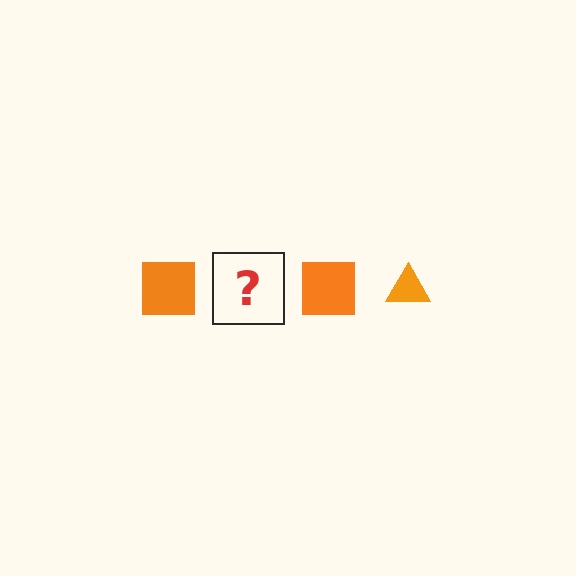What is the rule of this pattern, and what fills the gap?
The rule is that the pattern cycles through square, triangle shapes in orange. The gap should be filled with an orange triangle.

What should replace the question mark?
The question mark should be replaced with an orange triangle.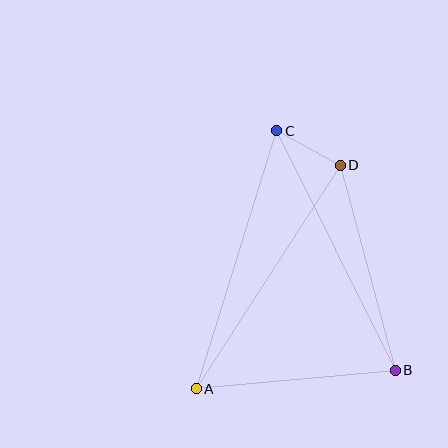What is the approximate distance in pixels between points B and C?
The distance between B and C is approximately 267 pixels.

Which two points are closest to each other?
Points C and D are closest to each other.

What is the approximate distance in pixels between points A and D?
The distance between A and D is approximately 266 pixels.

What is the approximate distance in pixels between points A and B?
The distance between A and B is approximately 200 pixels.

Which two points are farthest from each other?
Points A and C are farthest from each other.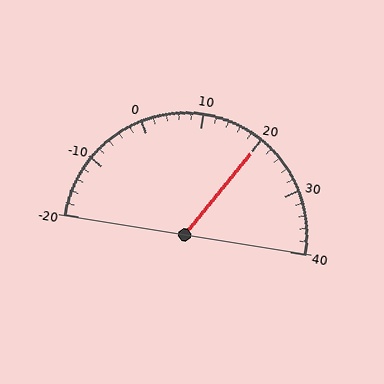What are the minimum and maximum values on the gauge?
The gauge ranges from -20 to 40.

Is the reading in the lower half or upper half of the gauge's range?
The reading is in the upper half of the range (-20 to 40).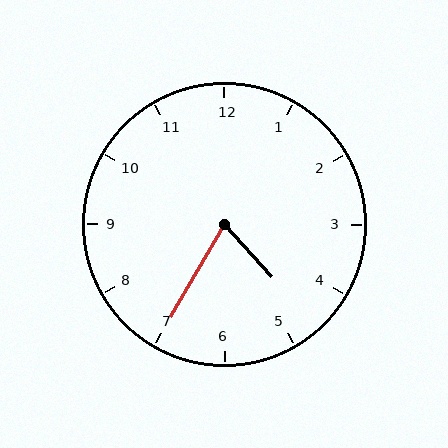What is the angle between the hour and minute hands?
Approximately 72 degrees.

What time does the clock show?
4:35.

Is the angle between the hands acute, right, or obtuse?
It is acute.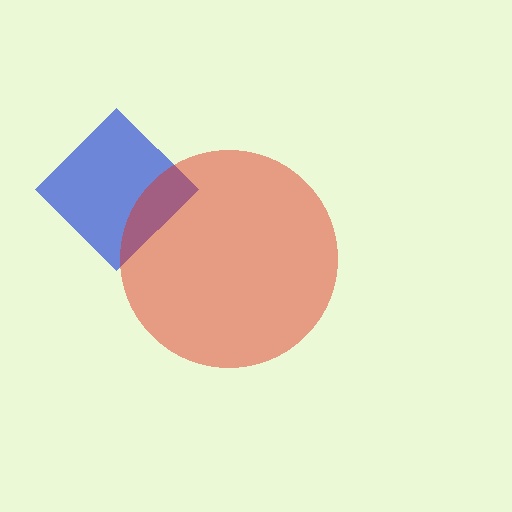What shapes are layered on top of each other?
The layered shapes are: a blue diamond, a red circle.